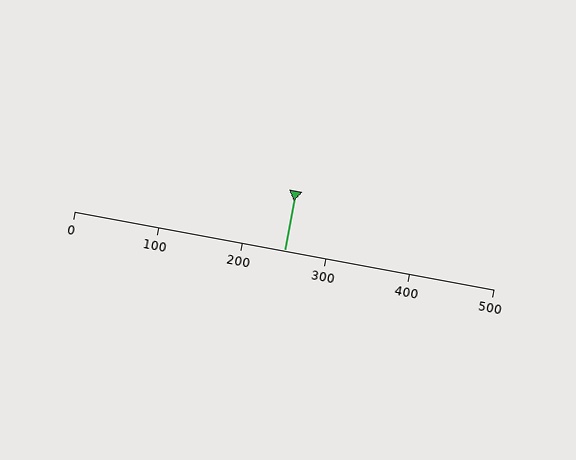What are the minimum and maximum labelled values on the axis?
The axis runs from 0 to 500.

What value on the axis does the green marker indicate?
The marker indicates approximately 250.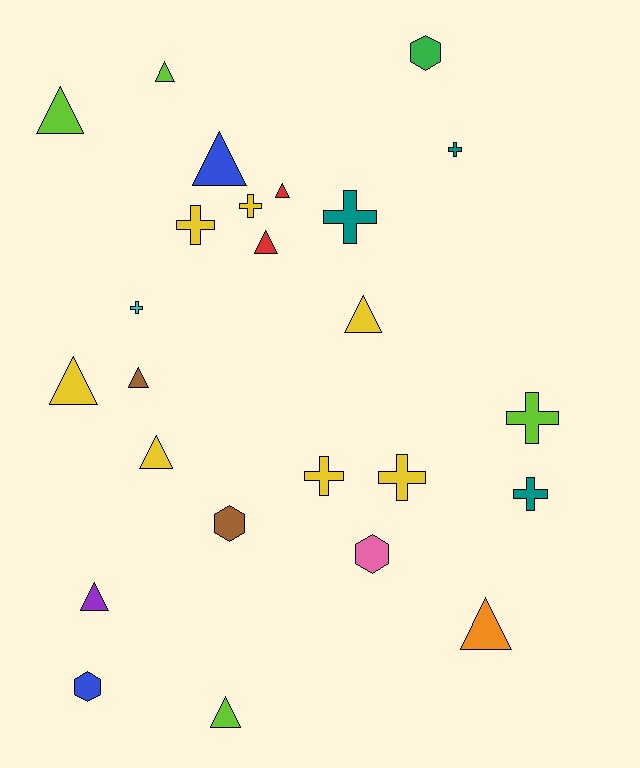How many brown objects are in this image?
There are 2 brown objects.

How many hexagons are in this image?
There are 4 hexagons.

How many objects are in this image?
There are 25 objects.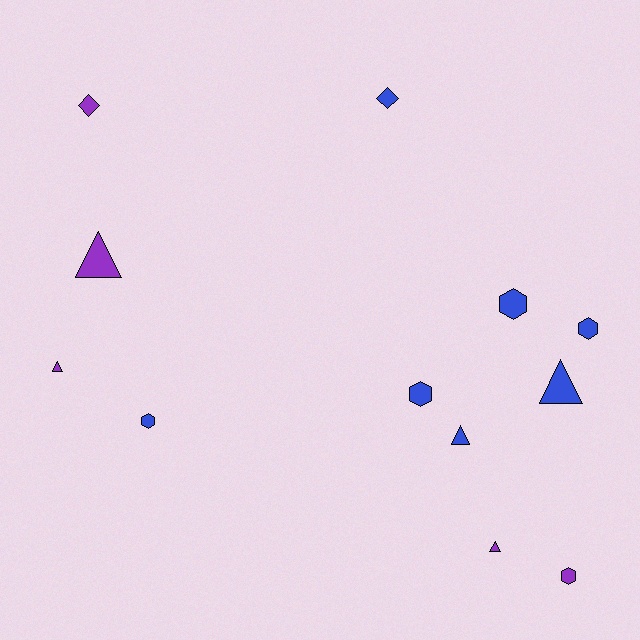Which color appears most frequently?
Blue, with 7 objects.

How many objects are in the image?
There are 12 objects.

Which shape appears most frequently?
Triangle, with 5 objects.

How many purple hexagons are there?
There is 1 purple hexagon.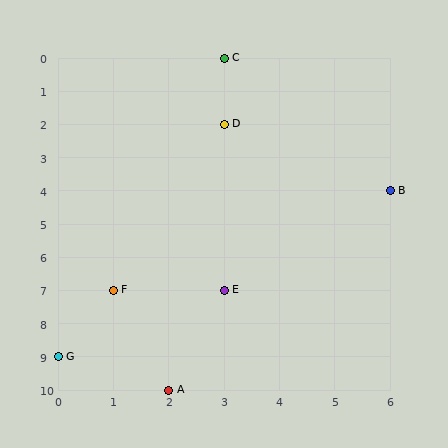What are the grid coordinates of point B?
Point B is at grid coordinates (6, 4).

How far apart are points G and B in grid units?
Points G and B are 6 columns and 5 rows apart (about 7.8 grid units diagonally).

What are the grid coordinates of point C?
Point C is at grid coordinates (3, 0).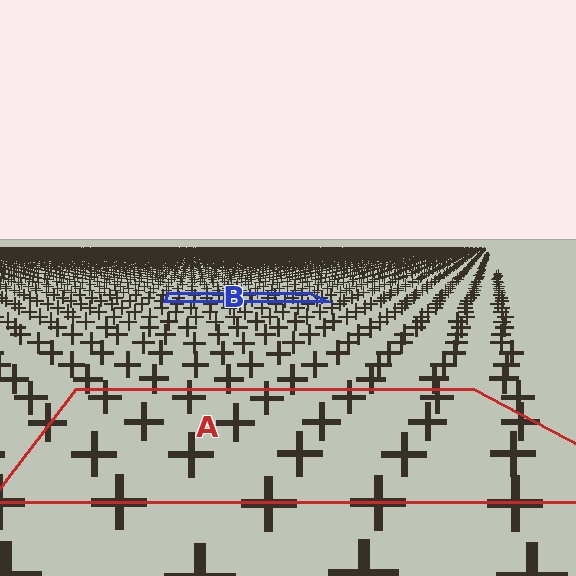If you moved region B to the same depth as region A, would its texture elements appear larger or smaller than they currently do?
They would appear larger. At a closer depth, the same texture elements are projected at a bigger on-screen size.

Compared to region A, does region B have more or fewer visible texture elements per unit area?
Region B has more texture elements per unit area — they are packed more densely because it is farther away.